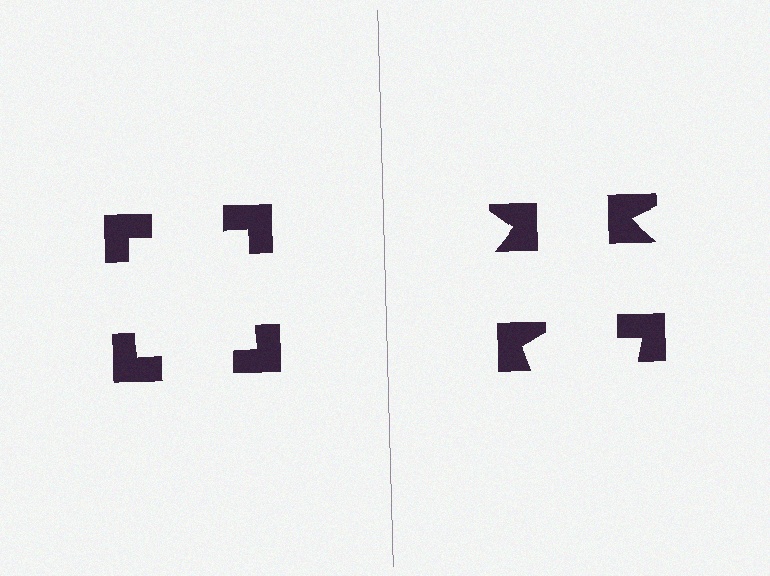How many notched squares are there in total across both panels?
8 — 4 on each side.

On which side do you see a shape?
An illusory square appears on the left side. On the right side the wedge cuts are rotated, so no coherent shape forms.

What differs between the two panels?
The notched squares are positioned identically on both sides; only the wedge orientations differ. On the left they align to a square; on the right they are misaligned.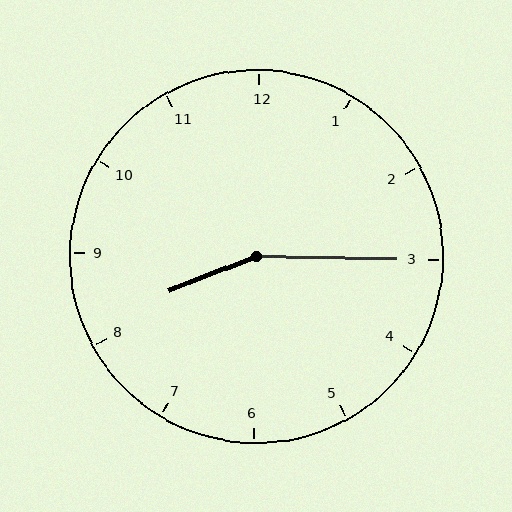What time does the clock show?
8:15.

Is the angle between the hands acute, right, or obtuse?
It is obtuse.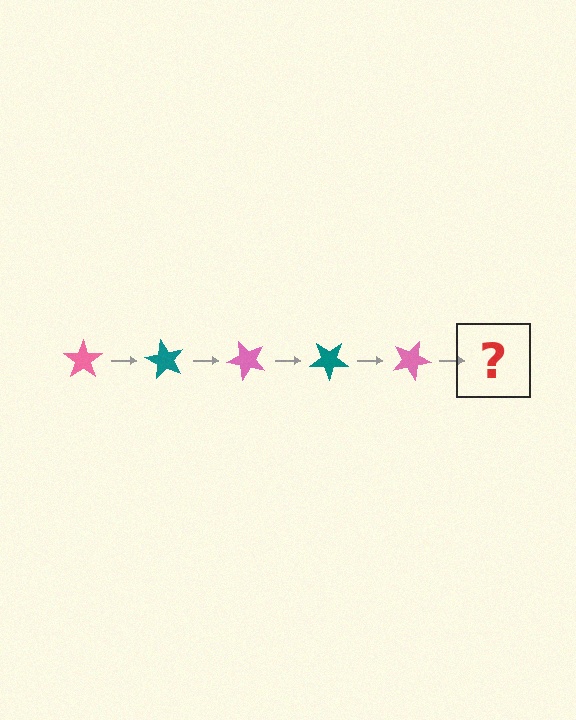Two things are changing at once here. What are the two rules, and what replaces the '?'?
The two rules are that it rotates 60 degrees each step and the color cycles through pink and teal. The '?' should be a teal star, rotated 300 degrees from the start.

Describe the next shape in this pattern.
It should be a teal star, rotated 300 degrees from the start.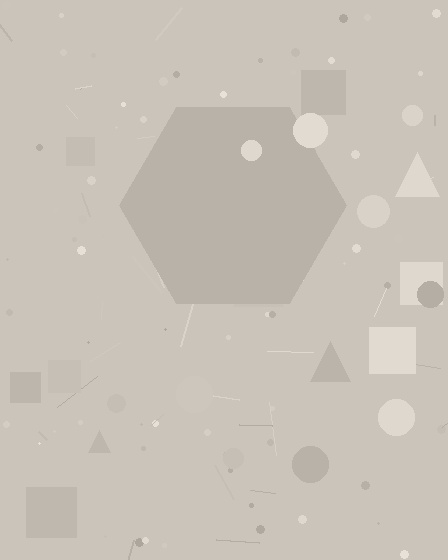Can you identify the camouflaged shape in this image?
The camouflaged shape is a hexagon.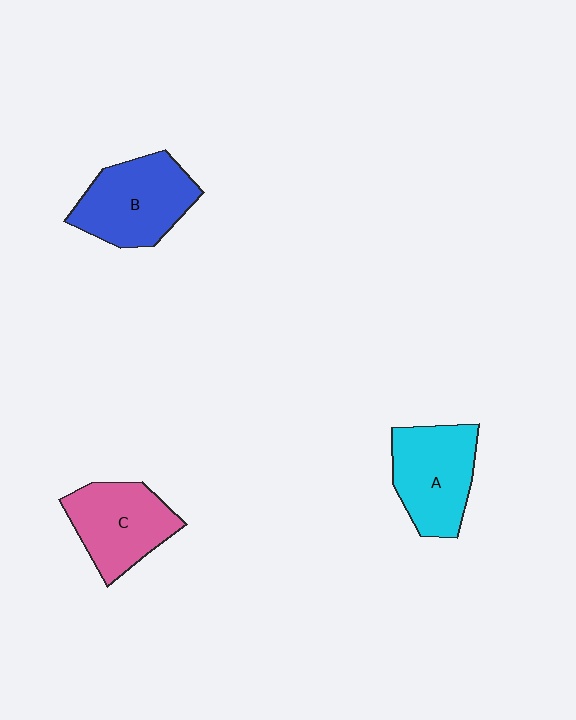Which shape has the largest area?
Shape B (blue).